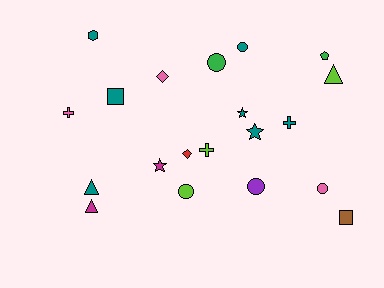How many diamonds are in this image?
There are 2 diamonds.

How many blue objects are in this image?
There are no blue objects.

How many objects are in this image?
There are 20 objects.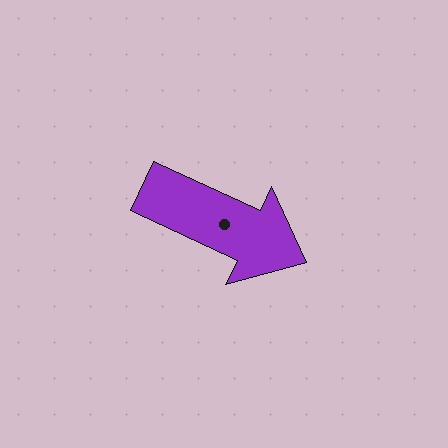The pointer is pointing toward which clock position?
Roughly 4 o'clock.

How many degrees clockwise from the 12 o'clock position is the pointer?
Approximately 115 degrees.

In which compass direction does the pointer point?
Southeast.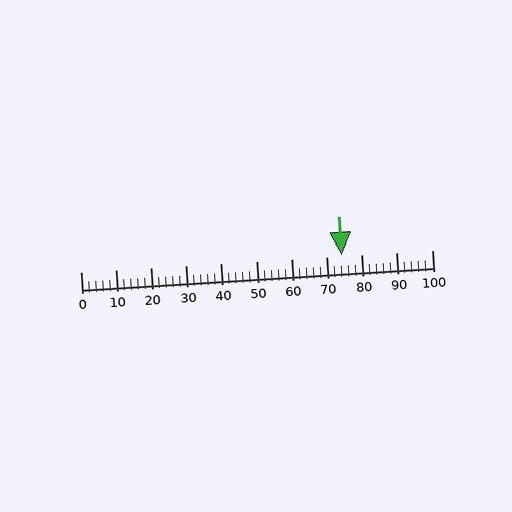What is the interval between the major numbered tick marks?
The major tick marks are spaced 10 units apart.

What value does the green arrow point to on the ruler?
The green arrow points to approximately 74.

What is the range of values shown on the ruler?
The ruler shows values from 0 to 100.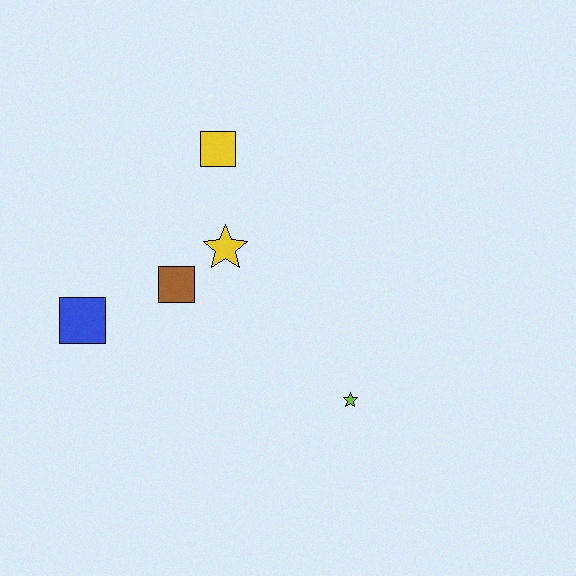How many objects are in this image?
There are 5 objects.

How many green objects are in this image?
There are no green objects.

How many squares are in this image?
There are 3 squares.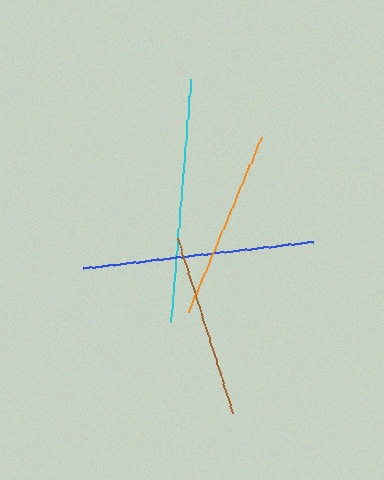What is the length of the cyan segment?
The cyan segment is approximately 244 pixels long.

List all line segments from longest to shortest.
From longest to shortest: cyan, blue, orange, brown.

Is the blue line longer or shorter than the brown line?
The blue line is longer than the brown line.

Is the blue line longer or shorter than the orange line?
The blue line is longer than the orange line.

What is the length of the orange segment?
The orange segment is approximately 189 pixels long.